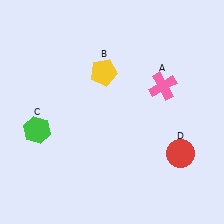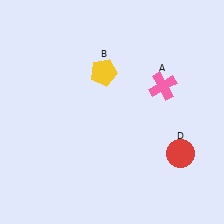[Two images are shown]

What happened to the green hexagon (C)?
The green hexagon (C) was removed in Image 2. It was in the bottom-left area of Image 1.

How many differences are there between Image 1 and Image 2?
There is 1 difference between the two images.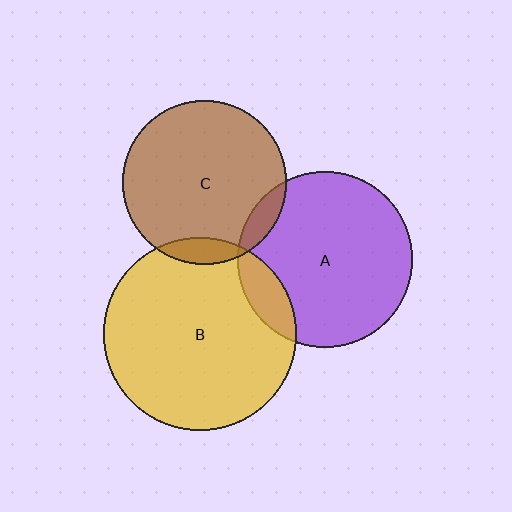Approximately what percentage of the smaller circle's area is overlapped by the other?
Approximately 10%.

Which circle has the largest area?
Circle B (yellow).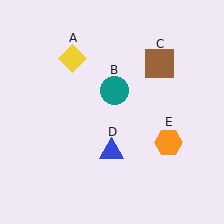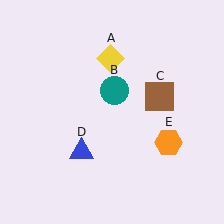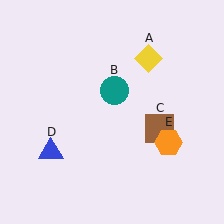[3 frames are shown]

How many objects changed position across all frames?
3 objects changed position: yellow diamond (object A), brown square (object C), blue triangle (object D).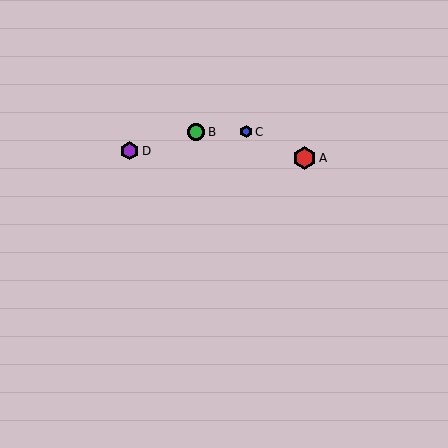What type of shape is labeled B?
Shape B is a green circle.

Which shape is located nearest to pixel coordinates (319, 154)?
The red hexagon (labeled A) at (305, 158) is nearest to that location.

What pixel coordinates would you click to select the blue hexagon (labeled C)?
Click at (246, 132) to select the blue hexagon C.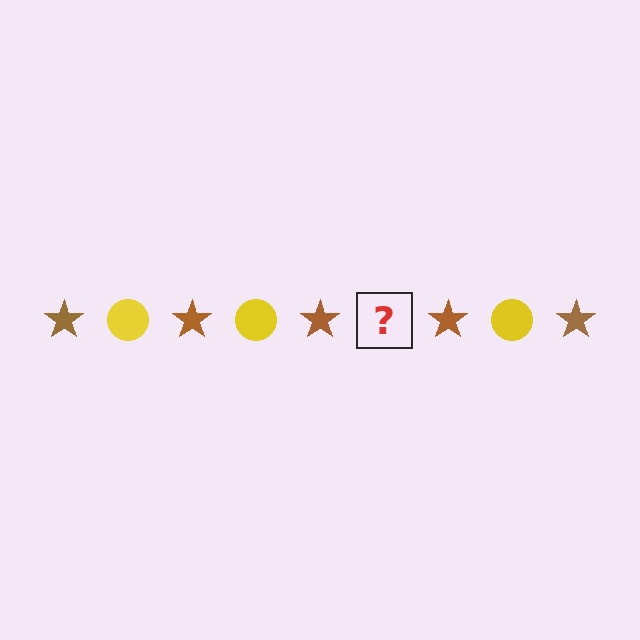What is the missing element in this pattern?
The missing element is a yellow circle.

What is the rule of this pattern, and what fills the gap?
The rule is that the pattern alternates between brown star and yellow circle. The gap should be filled with a yellow circle.